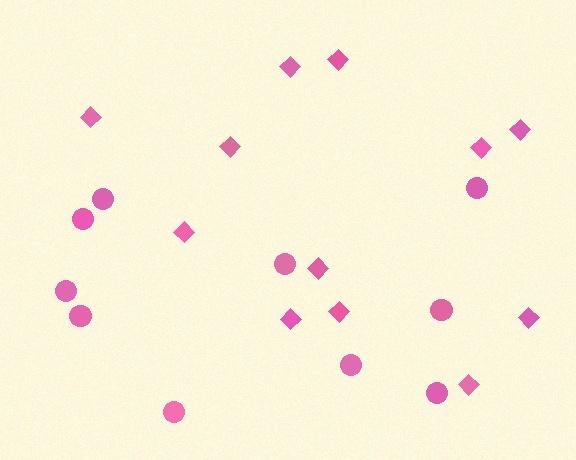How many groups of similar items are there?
There are 2 groups: one group of diamonds (12) and one group of circles (10).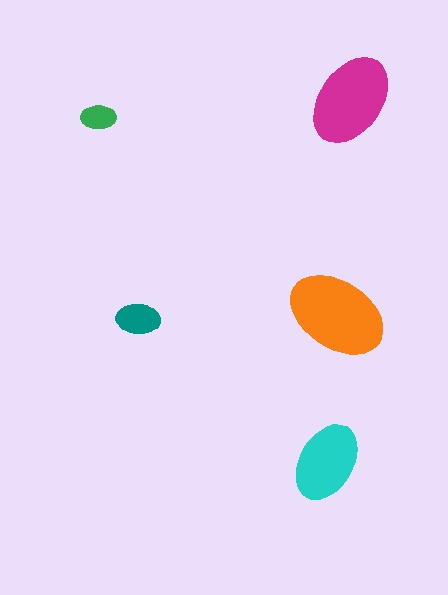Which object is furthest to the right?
The magenta ellipse is rightmost.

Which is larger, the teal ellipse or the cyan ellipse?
The cyan one.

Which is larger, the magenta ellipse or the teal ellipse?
The magenta one.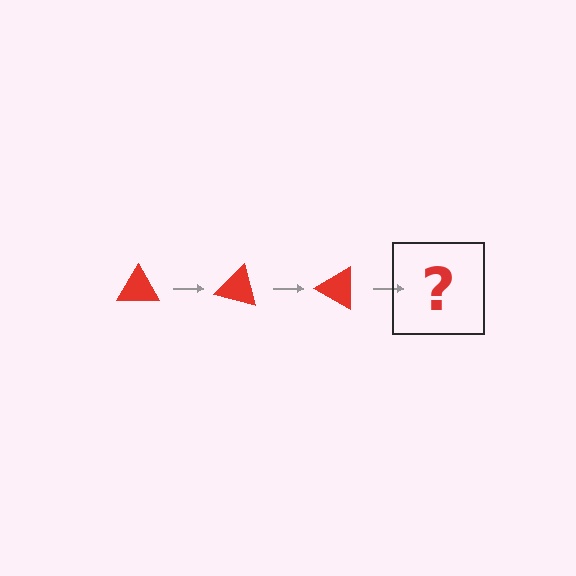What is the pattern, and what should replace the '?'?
The pattern is that the triangle rotates 15 degrees each step. The '?' should be a red triangle rotated 45 degrees.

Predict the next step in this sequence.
The next step is a red triangle rotated 45 degrees.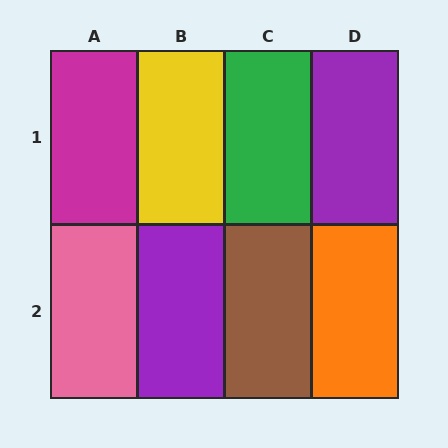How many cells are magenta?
1 cell is magenta.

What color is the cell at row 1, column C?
Green.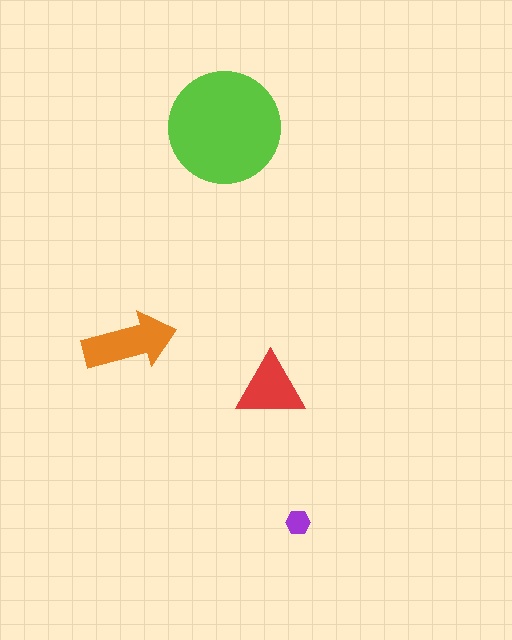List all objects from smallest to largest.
The purple hexagon, the red triangle, the orange arrow, the lime circle.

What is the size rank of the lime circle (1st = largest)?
1st.